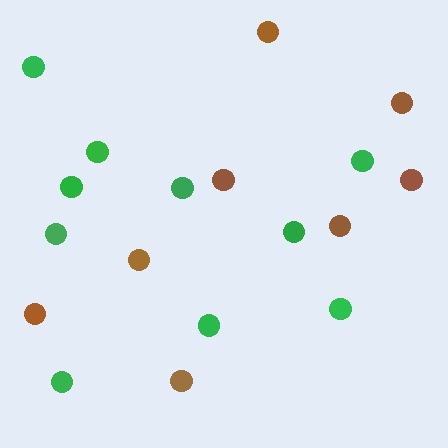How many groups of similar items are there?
There are 2 groups: one group of green circles (10) and one group of brown circles (8).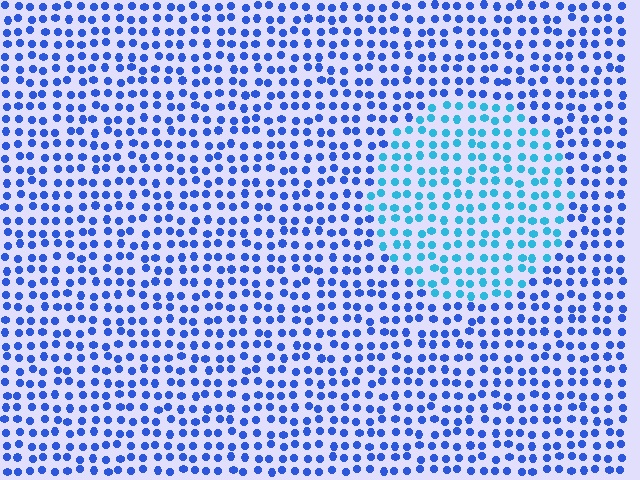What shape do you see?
I see a circle.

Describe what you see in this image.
The image is filled with small blue elements in a uniform arrangement. A circle-shaped region is visible where the elements are tinted to a slightly different hue, forming a subtle color boundary.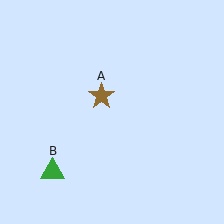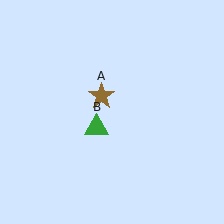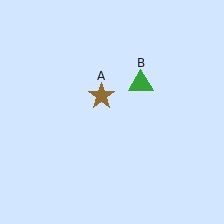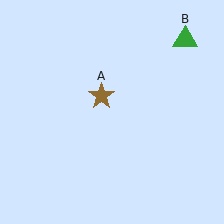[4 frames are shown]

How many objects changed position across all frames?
1 object changed position: green triangle (object B).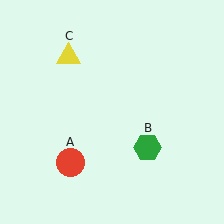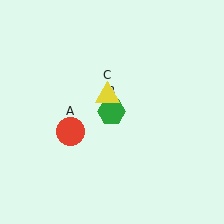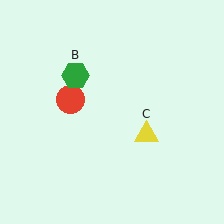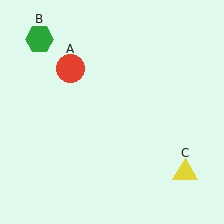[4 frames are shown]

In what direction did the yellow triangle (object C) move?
The yellow triangle (object C) moved down and to the right.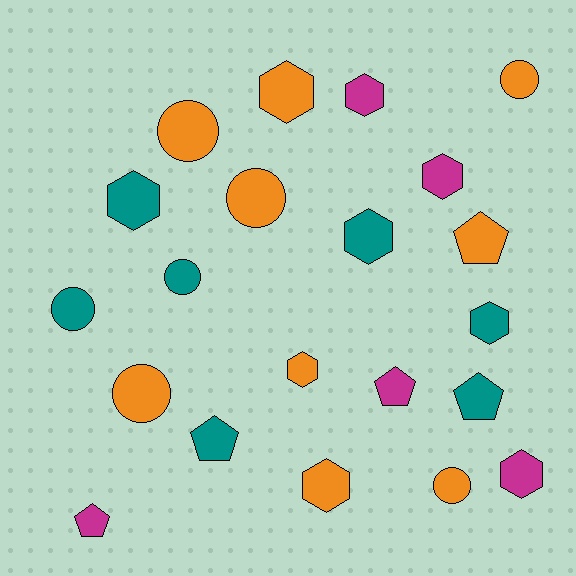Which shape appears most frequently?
Hexagon, with 9 objects.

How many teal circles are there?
There are 2 teal circles.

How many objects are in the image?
There are 21 objects.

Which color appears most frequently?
Orange, with 9 objects.